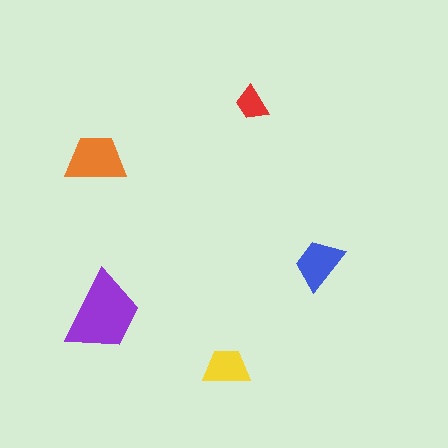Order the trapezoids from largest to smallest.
the purple one, the orange one, the blue one, the yellow one, the red one.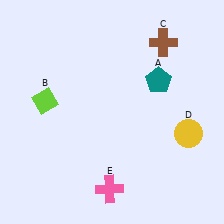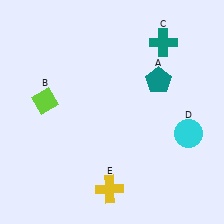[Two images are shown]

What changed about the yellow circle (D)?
In Image 1, D is yellow. In Image 2, it changed to cyan.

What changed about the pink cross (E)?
In Image 1, E is pink. In Image 2, it changed to yellow.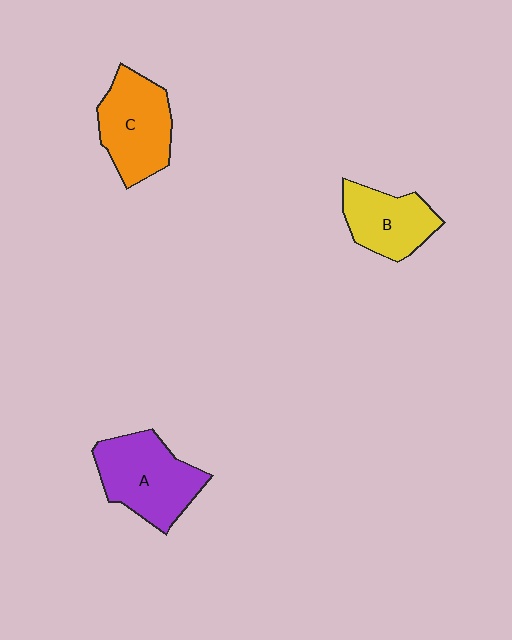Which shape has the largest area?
Shape A (purple).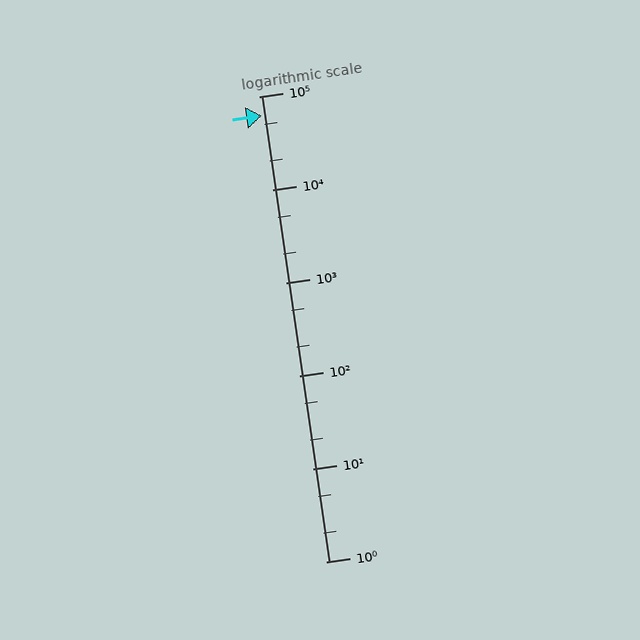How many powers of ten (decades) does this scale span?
The scale spans 5 decades, from 1 to 100000.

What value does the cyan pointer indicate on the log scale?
The pointer indicates approximately 62000.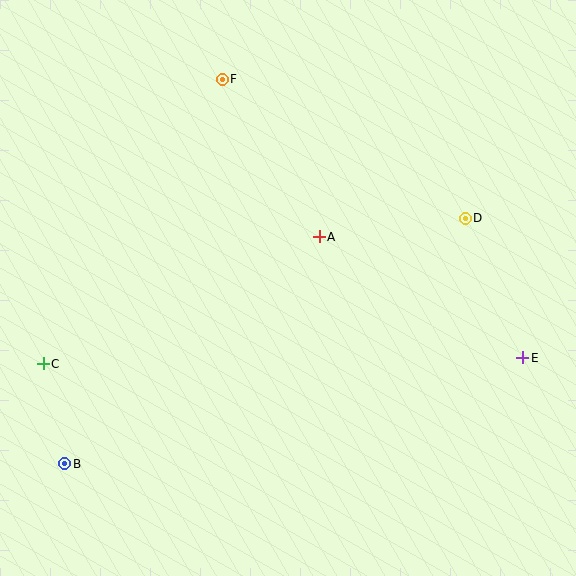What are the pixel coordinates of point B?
Point B is at (65, 464).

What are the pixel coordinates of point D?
Point D is at (465, 218).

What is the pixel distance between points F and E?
The distance between F and E is 410 pixels.